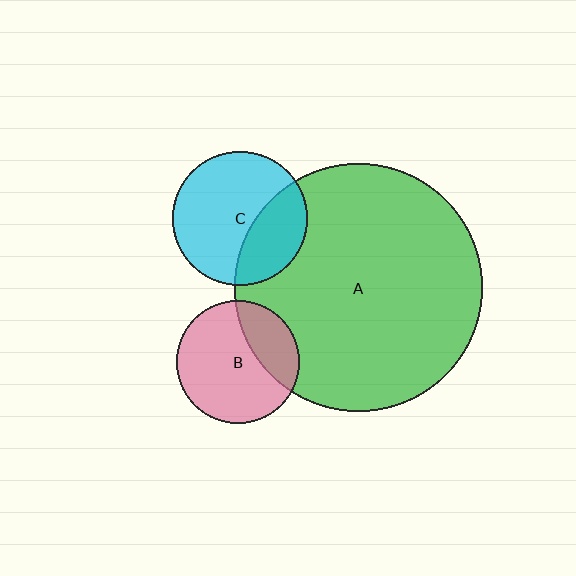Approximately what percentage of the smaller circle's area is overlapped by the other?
Approximately 30%.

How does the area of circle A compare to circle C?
Approximately 3.4 times.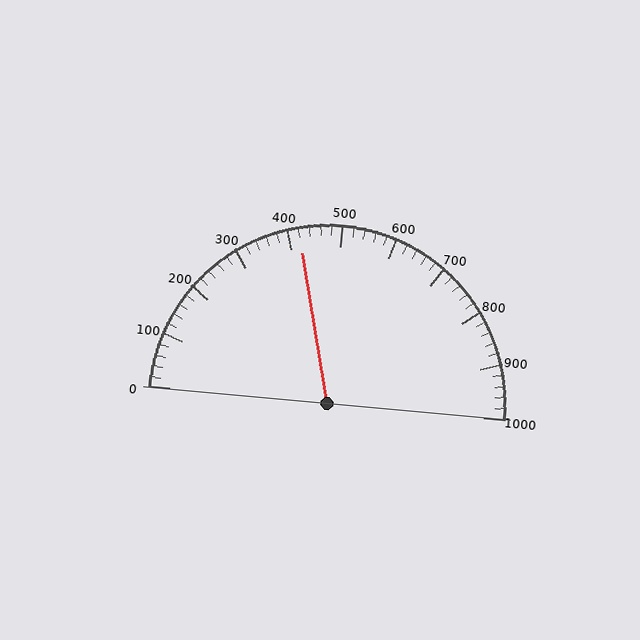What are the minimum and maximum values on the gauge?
The gauge ranges from 0 to 1000.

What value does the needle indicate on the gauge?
The needle indicates approximately 420.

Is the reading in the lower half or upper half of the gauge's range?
The reading is in the lower half of the range (0 to 1000).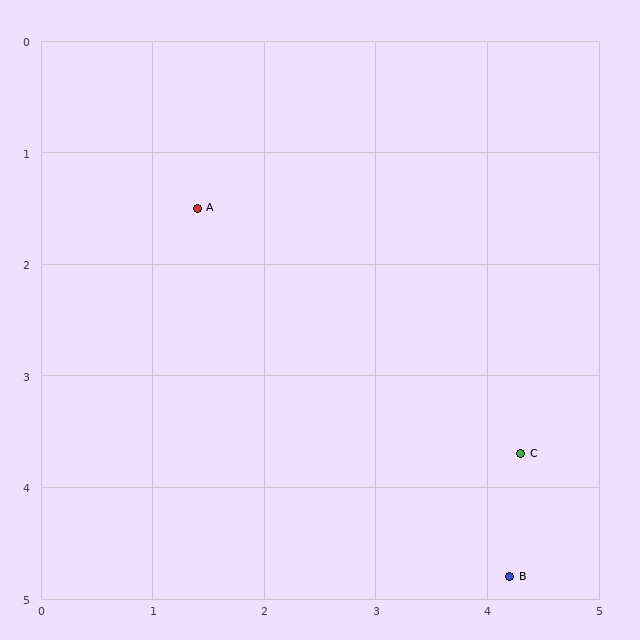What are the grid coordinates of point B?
Point B is at approximately (4.2, 4.8).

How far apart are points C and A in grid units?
Points C and A are about 3.6 grid units apart.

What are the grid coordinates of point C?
Point C is at approximately (4.3, 3.7).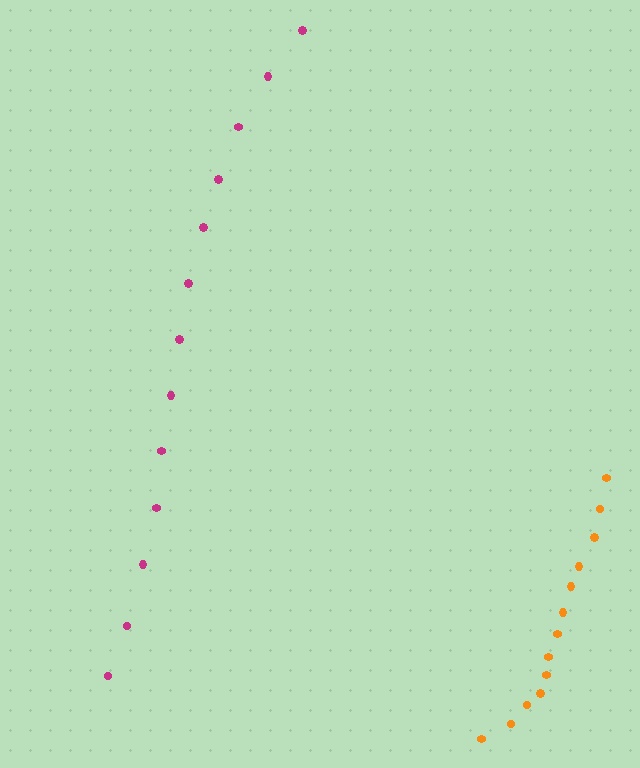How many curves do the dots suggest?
There are 2 distinct paths.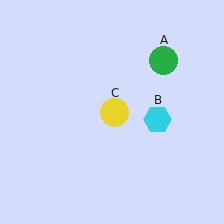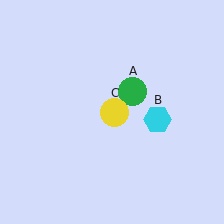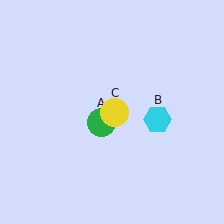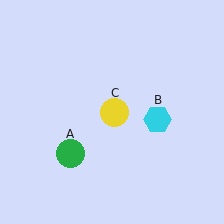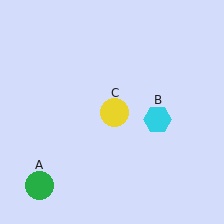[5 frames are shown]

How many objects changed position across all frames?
1 object changed position: green circle (object A).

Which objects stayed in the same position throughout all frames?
Cyan hexagon (object B) and yellow circle (object C) remained stationary.